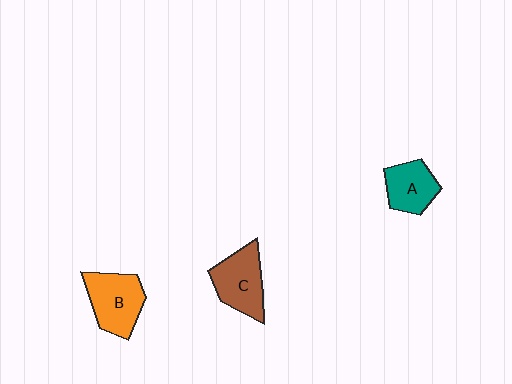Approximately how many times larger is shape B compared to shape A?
Approximately 1.3 times.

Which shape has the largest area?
Shape B (orange).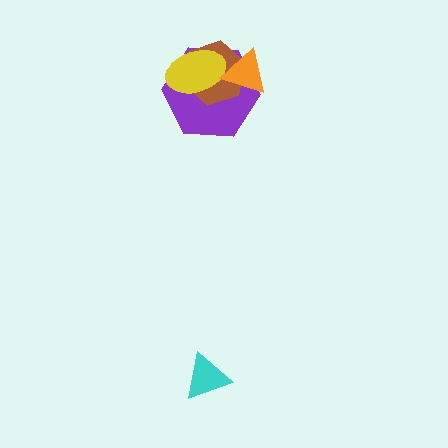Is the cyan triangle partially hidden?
No, no other shape covers it.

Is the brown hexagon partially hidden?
Yes, it is partially covered by another shape.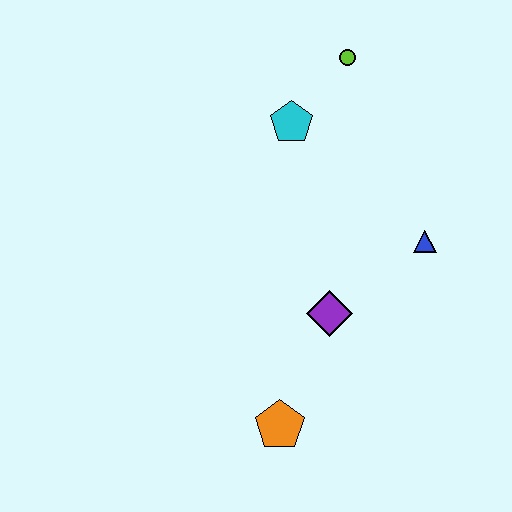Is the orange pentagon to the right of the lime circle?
No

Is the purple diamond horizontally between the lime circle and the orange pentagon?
Yes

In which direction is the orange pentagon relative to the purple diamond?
The orange pentagon is below the purple diamond.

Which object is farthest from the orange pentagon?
The lime circle is farthest from the orange pentagon.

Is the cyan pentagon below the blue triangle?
No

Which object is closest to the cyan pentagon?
The lime circle is closest to the cyan pentagon.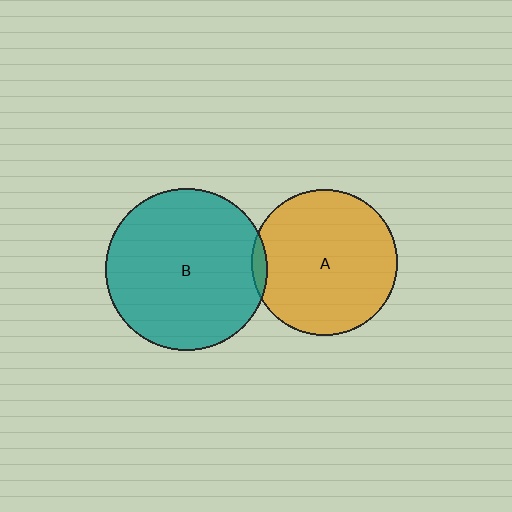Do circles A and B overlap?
Yes.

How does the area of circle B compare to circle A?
Approximately 1.2 times.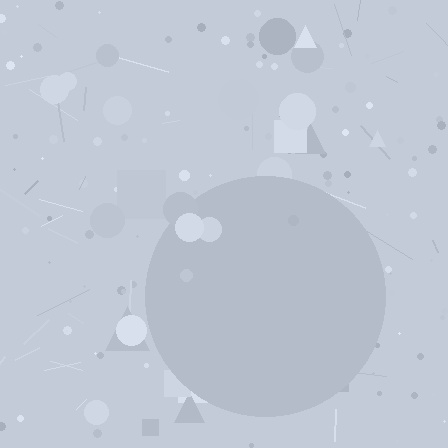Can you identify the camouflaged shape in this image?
The camouflaged shape is a circle.